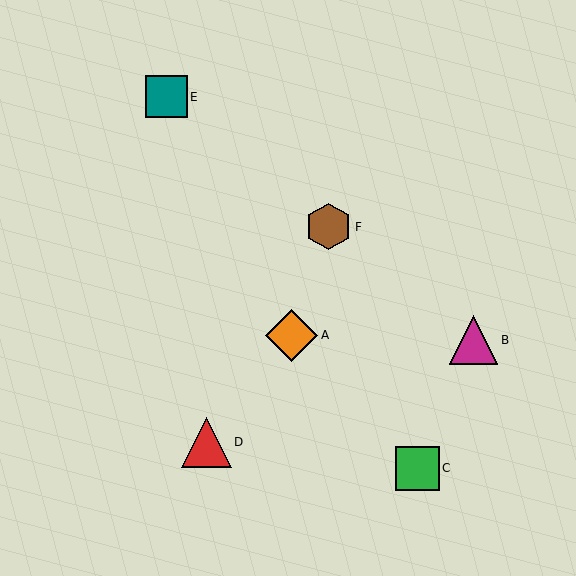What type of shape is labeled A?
Shape A is an orange diamond.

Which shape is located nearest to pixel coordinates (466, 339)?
The magenta triangle (labeled B) at (474, 340) is nearest to that location.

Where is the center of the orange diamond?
The center of the orange diamond is at (291, 335).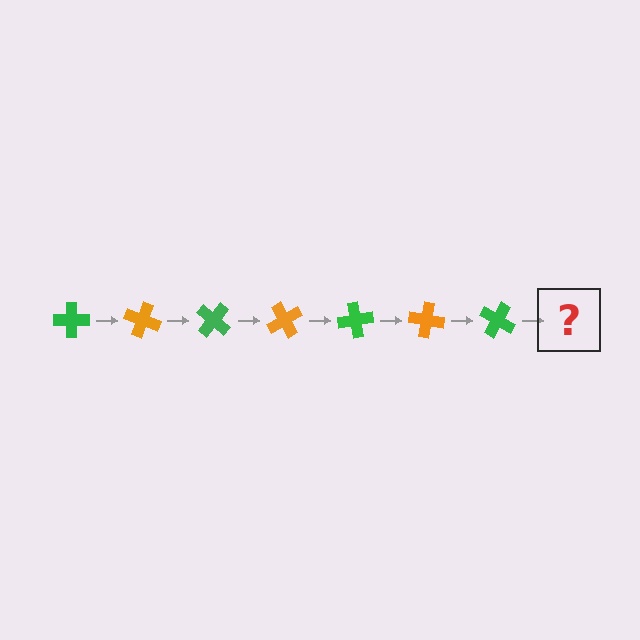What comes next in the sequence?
The next element should be an orange cross, rotated 140 degrees from the start.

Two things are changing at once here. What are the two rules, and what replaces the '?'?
The two rules are that it rotates 20 degrees each step and the color cycles through green and orange. The '?' should be an orange cross, rotated 140 degrees from the start.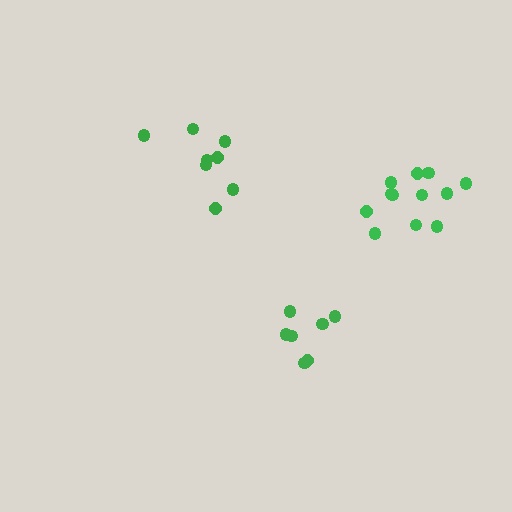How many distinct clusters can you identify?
There are 3 distinct clusters.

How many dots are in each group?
Group 1: 12 dots, Group 2: 7 dots, Group 3: 8 dots (27 total).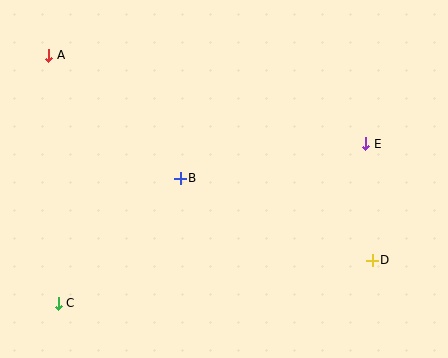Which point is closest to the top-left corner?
Point A is closest to the top-left corner.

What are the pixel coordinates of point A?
Point A is at (49, 55).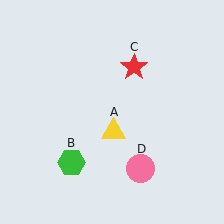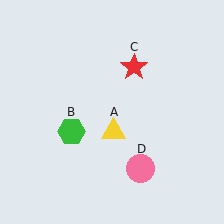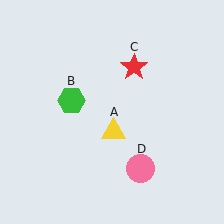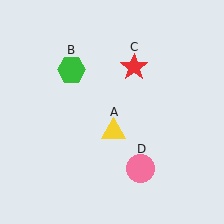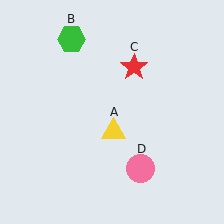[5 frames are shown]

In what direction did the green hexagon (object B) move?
The green hexagon (object B) moved up.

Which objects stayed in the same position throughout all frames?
Yellow triangle (object A) and red star (object C) and pink circle (object D) remained stationary.